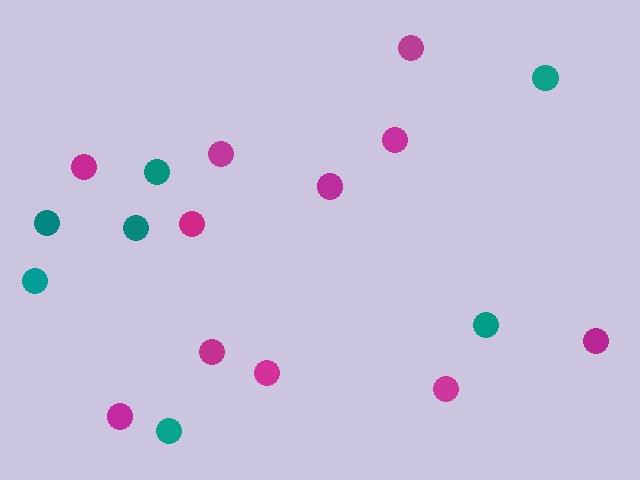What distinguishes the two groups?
There are 2 groups: one group of magenta circles (11) and one group of teal circles (7).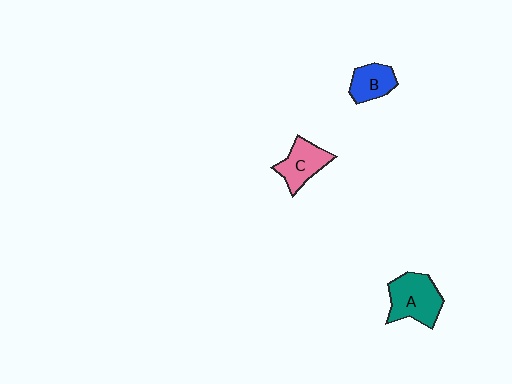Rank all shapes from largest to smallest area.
From largest to smallest: A (teal), C (pink), B (blue).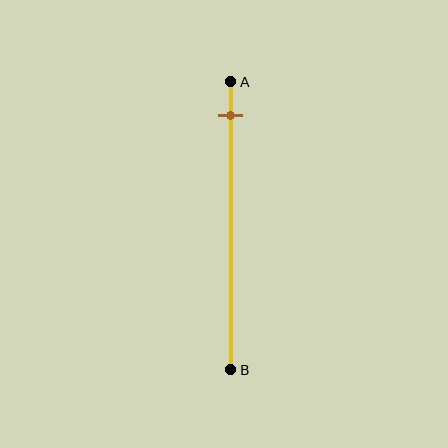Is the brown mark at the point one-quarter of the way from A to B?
No, the mark is at about 10% from A, not at the 25% one-quarter point.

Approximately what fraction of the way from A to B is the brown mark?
The brown mark is approximately 10% of the way from A to B.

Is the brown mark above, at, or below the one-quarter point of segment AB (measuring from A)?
The brown mark is above the one-quarter point of segment AB.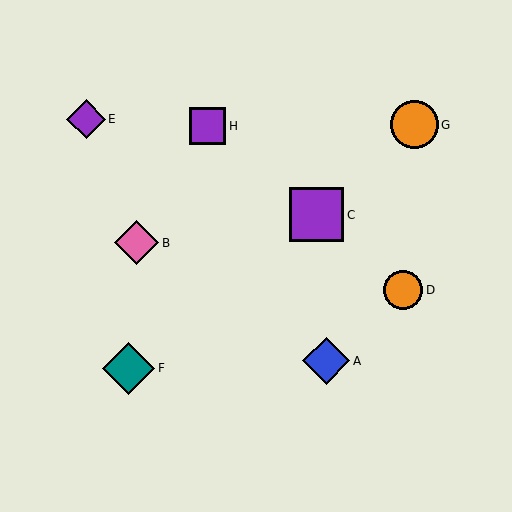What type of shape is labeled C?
Shape C is a purple square.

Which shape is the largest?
The purple square (labeled C) is the largest.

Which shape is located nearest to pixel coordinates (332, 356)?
The blue diamond (labeled A) at (326, 361) is nearest to that location.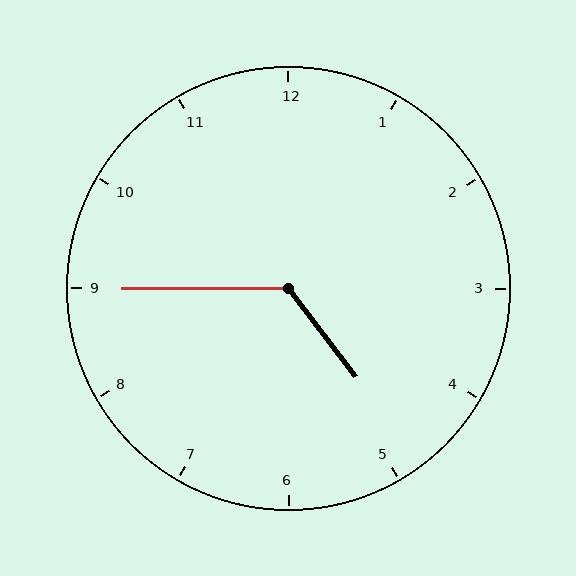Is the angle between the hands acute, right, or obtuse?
It is obtuse.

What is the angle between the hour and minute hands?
Approximately 128 degrees.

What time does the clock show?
4:45.